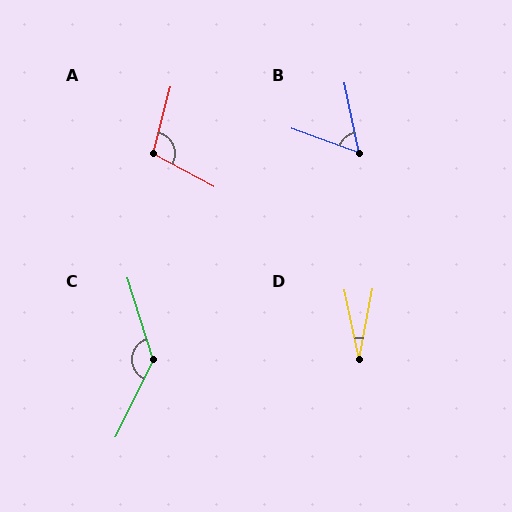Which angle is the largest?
C, at approximately 136 degrees.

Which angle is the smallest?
D, at approximately 23 degrees.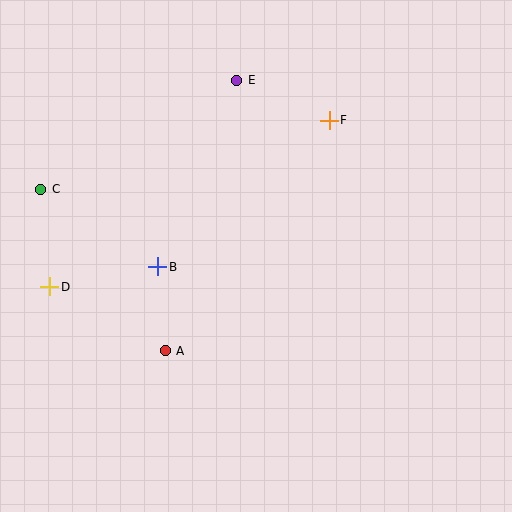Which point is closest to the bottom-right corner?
Point A is closest to the bottom-right corner.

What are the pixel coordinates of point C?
Point C is at (41, 189).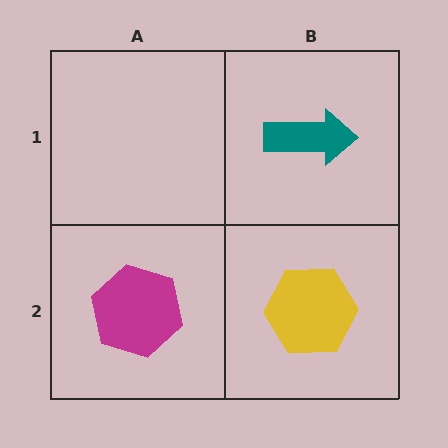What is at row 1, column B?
A teal arrow.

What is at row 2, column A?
A magenta hexagon.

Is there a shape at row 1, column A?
No, that cell is empty.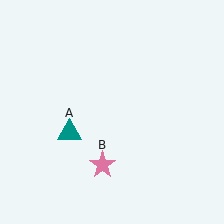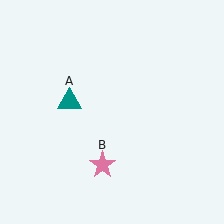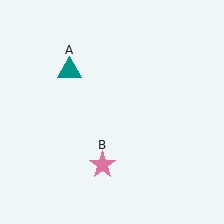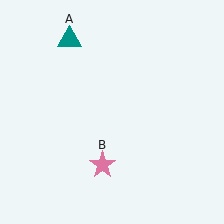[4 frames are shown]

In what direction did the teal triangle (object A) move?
The teal triangle (object A) moved up.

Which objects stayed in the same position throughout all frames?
Pink star (object B) remained stationary.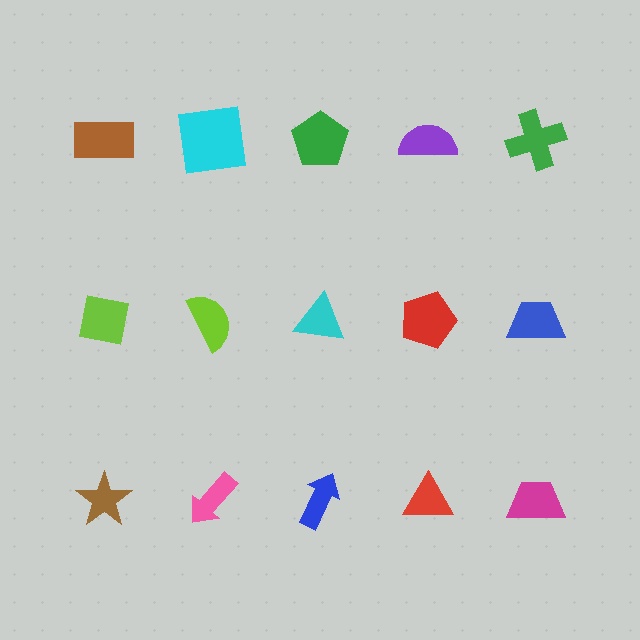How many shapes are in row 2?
5 shapes.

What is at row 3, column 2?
A pink arrow.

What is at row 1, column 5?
A green cross.